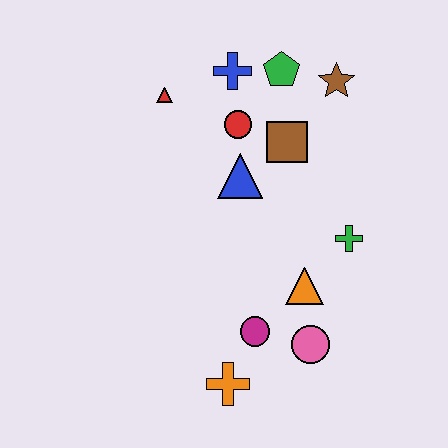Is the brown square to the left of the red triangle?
No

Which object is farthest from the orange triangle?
The red triangle is farthest from the orange triangle.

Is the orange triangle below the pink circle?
No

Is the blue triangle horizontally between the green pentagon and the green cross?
No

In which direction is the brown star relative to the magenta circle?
The brown star is above the magenta circle.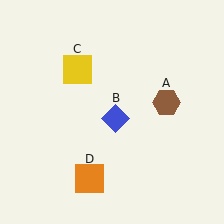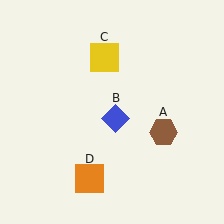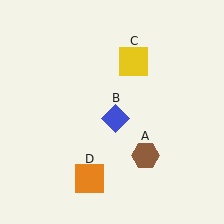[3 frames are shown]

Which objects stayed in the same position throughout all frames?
Blue diamond (object B) and orange square (object D) remained stationary.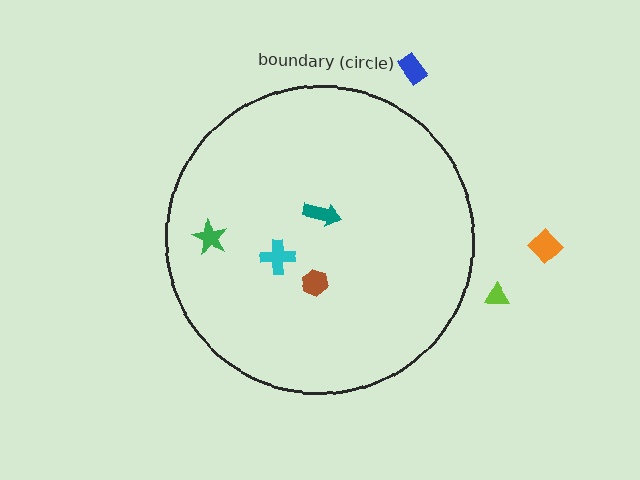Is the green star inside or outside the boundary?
Inside.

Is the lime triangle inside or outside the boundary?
Outside.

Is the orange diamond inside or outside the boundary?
Outside.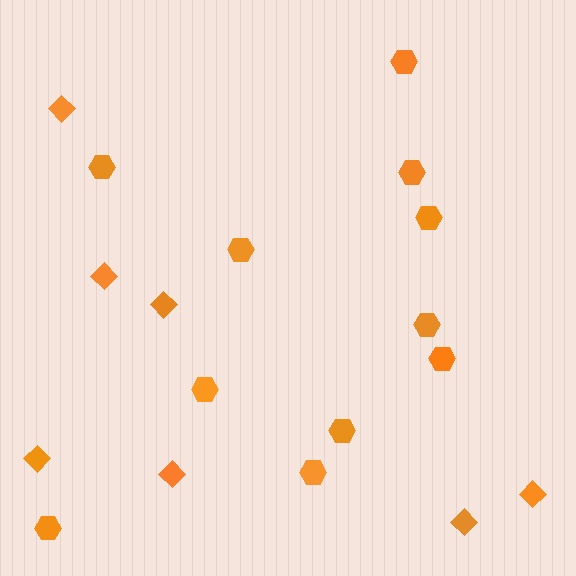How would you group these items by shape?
There are 2 groups: one group of diamonds (7) and one group of hexagons (11).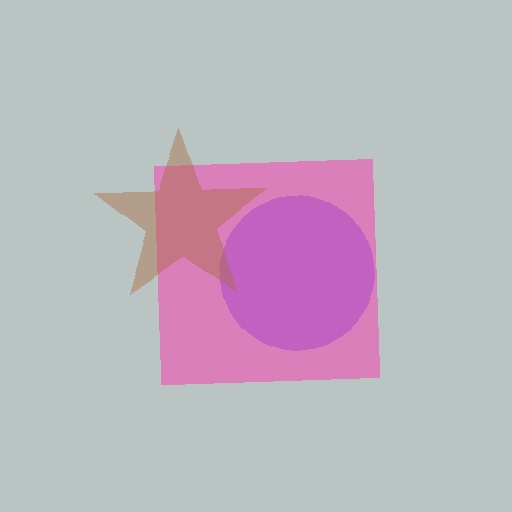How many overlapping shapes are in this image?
There are 3 overlapping shapes in the image.